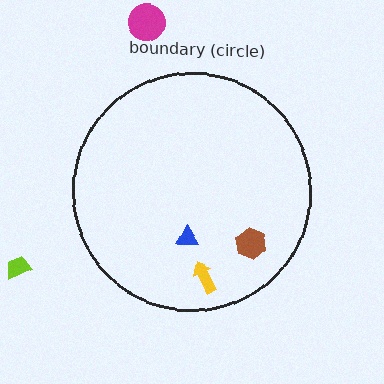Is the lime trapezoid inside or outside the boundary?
Outside.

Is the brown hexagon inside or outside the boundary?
Inside.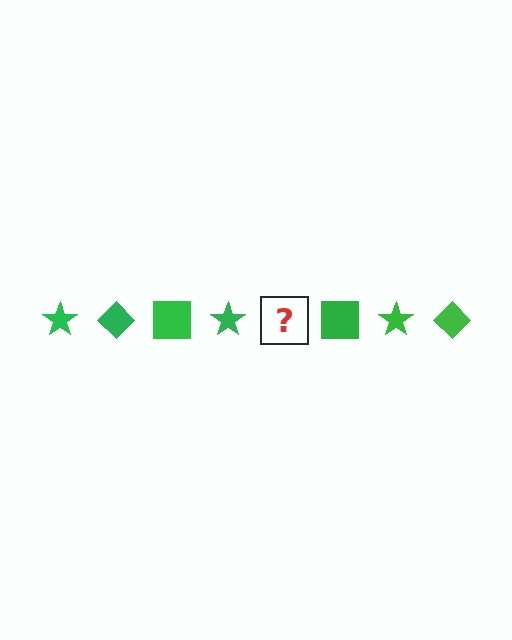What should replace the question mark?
The question mark should be replaced with a green diamond.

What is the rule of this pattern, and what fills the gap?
The rule is that the pattern cycles through star, diamond, square shapes in green. The gap should be filled with a green diamond.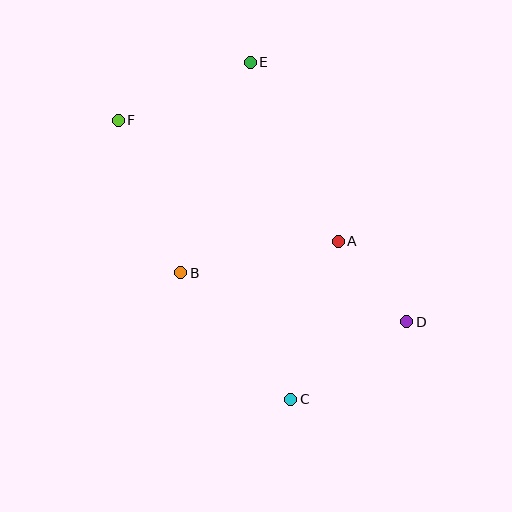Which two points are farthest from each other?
Points D and F are farthest from each other.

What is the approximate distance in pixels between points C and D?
The distance between C and D is approximately 140 pixels.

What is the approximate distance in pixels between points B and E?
The distance between B and E is approximately 222 pixels.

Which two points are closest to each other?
Points A and D are closest to each other.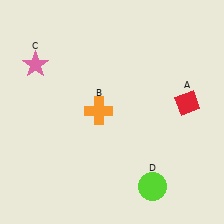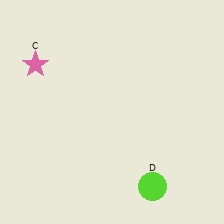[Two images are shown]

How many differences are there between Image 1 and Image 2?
There are 2 differences between the two images.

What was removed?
The red diamond (A), the orange cross (B) were removed in Image 2.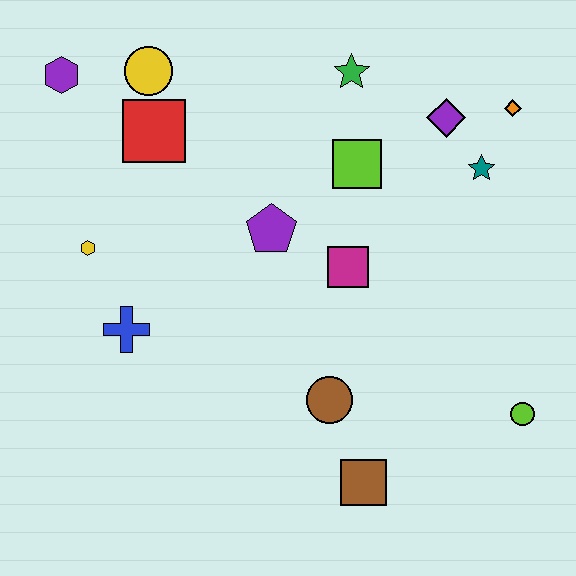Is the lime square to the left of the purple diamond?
Yes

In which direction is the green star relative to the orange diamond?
The green star is to the left of the orange diamond.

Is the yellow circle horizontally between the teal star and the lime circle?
No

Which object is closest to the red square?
The yellow circle is closest to the red square.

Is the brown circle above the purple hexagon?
No